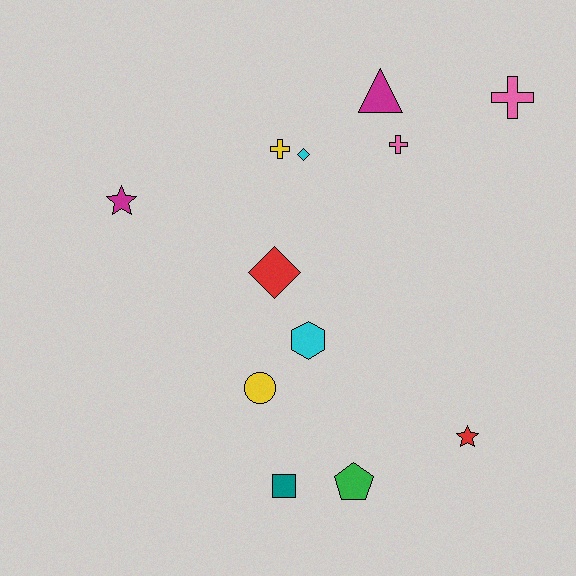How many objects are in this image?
There are 12 objects.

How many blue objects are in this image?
There are no blue objects.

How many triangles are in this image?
There is 1 triangle.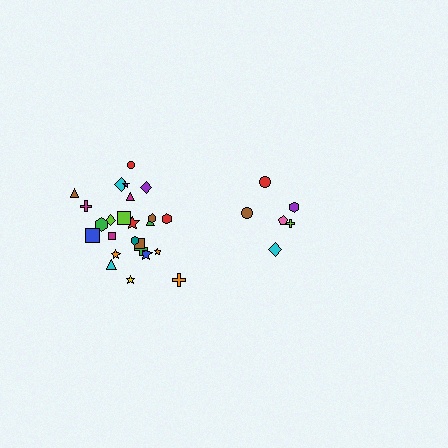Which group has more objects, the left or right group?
The left group.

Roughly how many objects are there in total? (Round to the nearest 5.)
Roughly 30 objects in total.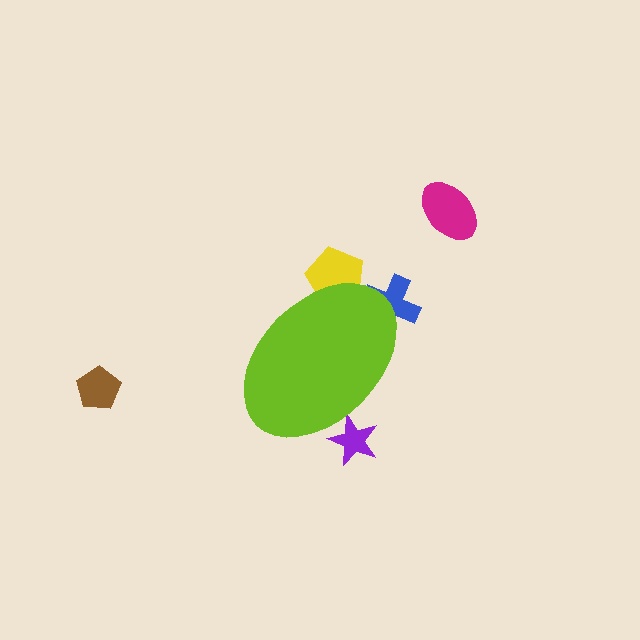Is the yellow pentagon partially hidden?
Yes, the yellow pentagon is partially hidden behind the lime ellipse.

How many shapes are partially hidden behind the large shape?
3 shapes are partially hidden.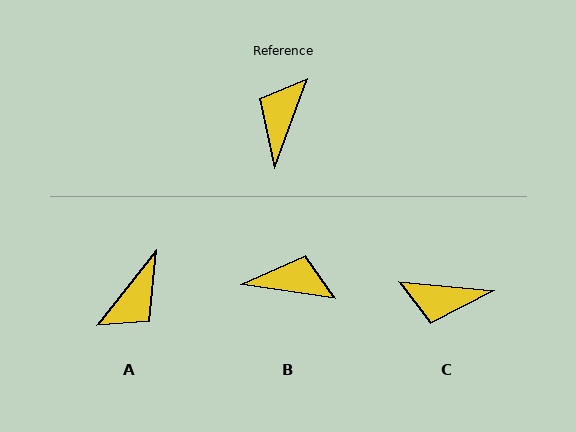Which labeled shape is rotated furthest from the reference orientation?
A, about 161 degrees away.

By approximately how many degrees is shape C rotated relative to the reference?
Approximately 105 degrees counter-clockwise.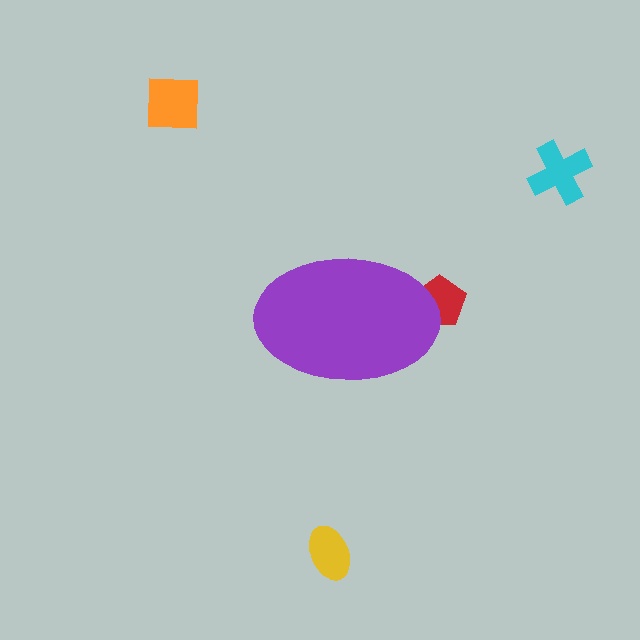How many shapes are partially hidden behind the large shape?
1 shape is partially hidden.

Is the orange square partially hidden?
No, the orange square is fully visible.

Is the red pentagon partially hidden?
Yes, the red pentagon is partially hidden behind the purple ellipse.